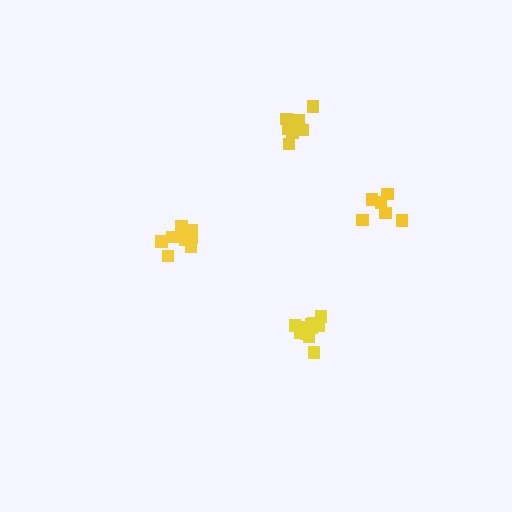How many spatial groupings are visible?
There are 4 spatial groupings.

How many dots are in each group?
Group 1: 11 dots, Group 2: 8 dots, Group 3: 11 dots, Group 4: 6 dots (36 total).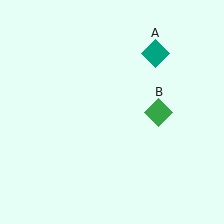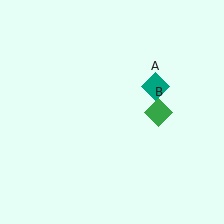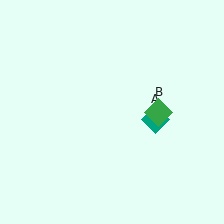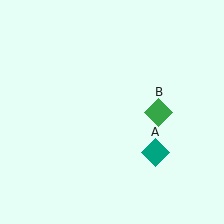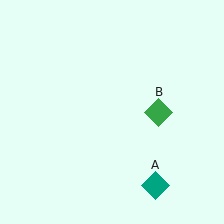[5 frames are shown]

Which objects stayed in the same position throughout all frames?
Green diamond (object B) remained stationary.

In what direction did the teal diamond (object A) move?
The teal diamond (object A) moved down.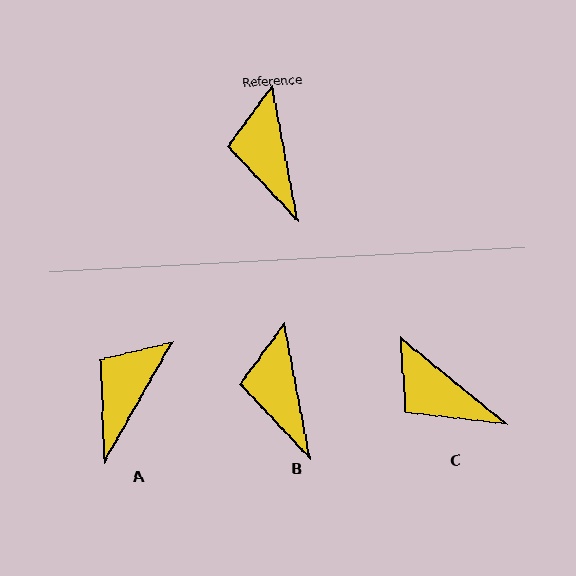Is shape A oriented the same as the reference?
No, it is off by about 40 degrees.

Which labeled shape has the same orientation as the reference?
B.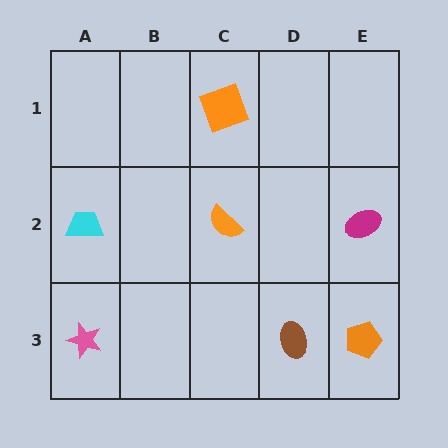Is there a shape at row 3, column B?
No, that cell is empty.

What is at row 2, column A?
A cyan trapezoid.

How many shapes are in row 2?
3 shapes.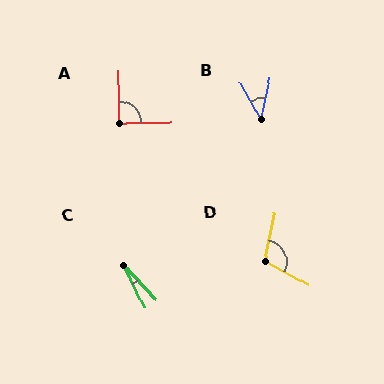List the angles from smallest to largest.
C (18°), B (41°), A (90°), D (107°).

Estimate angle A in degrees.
Approximately 90 degrees.